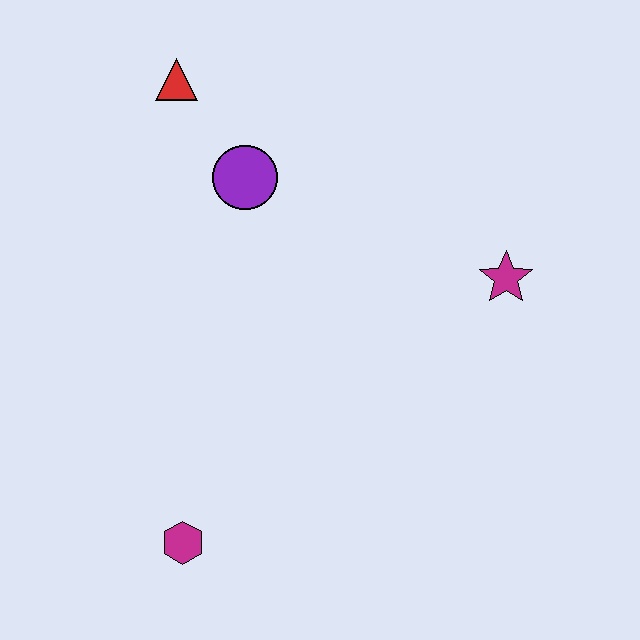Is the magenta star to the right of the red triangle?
Yes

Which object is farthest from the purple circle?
The magenta hexagon is farthest from the purple circle.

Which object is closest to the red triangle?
The purple circle is closest to the red triangle.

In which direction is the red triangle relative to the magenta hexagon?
The red triangle is above the magenta hexagon.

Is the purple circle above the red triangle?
No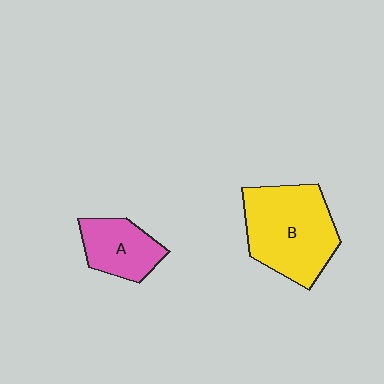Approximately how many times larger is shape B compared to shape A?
Approximately 1.9 times.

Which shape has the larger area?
Shape B (yellow).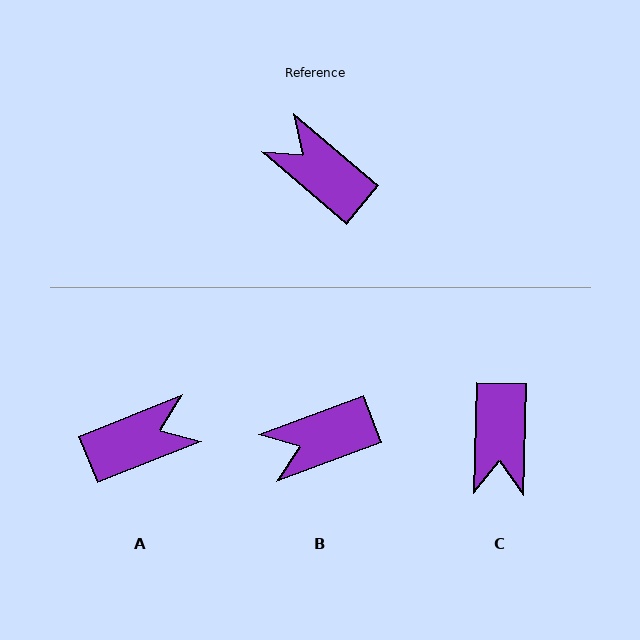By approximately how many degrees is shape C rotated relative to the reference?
Approximately 128 degrees counter-clockwise.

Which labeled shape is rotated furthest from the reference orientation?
C, about 128 degrees away.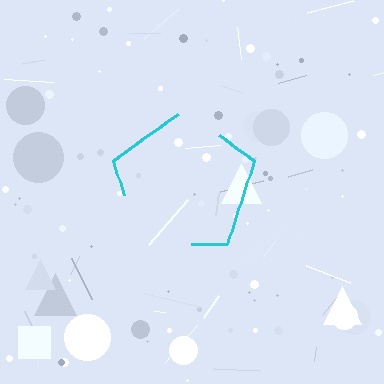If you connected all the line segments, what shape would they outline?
They would outline a pentagon.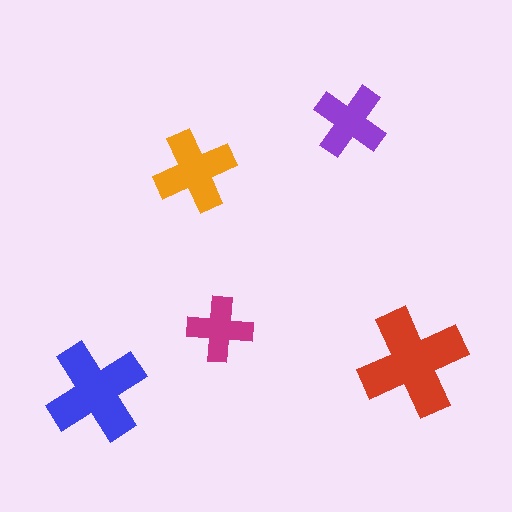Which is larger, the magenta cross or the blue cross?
The blue one.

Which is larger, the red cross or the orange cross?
The red one.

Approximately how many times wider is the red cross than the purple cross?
About 1.5 times wider.